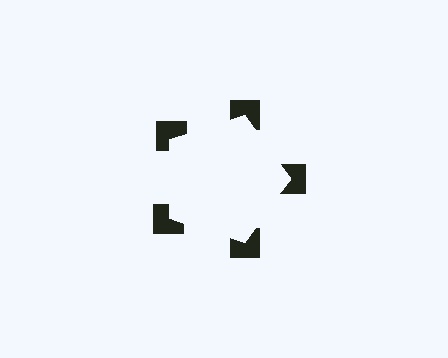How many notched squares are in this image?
There are 5 — one at each vertex of the illusory pentagon.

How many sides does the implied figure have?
5 sides.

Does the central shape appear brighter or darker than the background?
It typically appears slightly brighter than the background, even though no actual brightness change is drawn.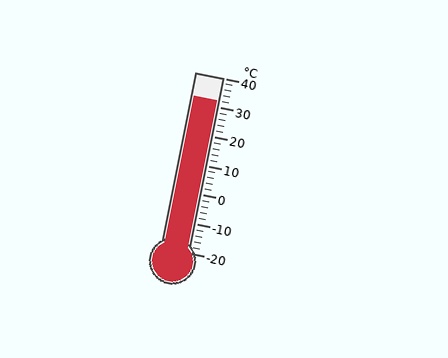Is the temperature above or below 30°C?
The temperature is above 30°C.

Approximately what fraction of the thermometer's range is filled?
The thermometer is filled to approximately 85% of its range.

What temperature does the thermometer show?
The thermometer shows approximately 32°C.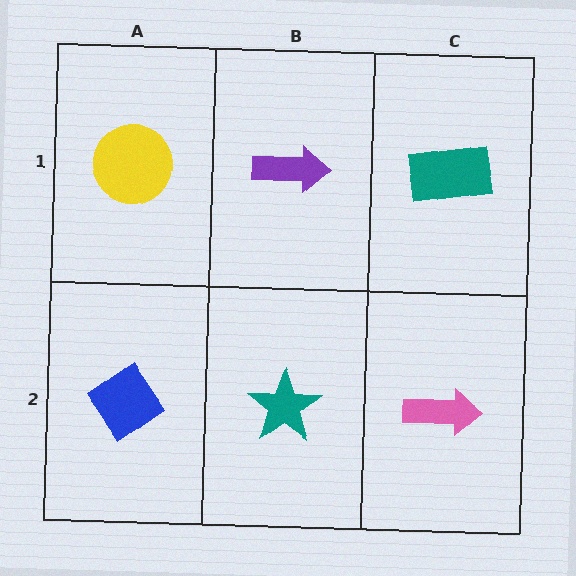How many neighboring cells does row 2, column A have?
2.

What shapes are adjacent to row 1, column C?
A pink arrow (row 2, column C), a purple arrow (row 1, column B).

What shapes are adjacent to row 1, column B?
A teal star (row 2, column B), a yellow circle (row 1, column A), a teal rectangle (row 1, column C).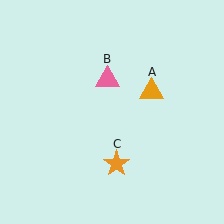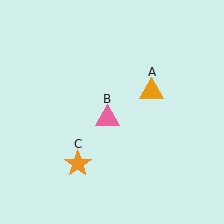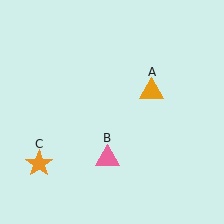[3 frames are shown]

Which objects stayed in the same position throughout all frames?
Orange triangle (object A) remained stationary.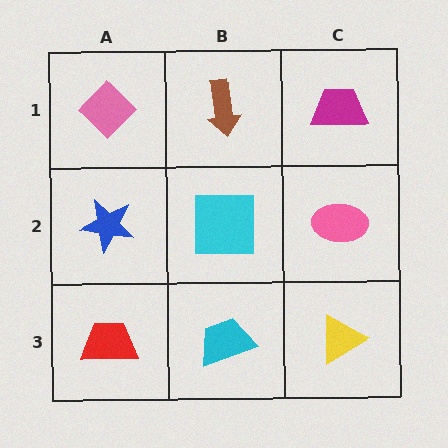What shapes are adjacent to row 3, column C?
A pink ellipse (row 2, column C), a cyan trapezoid (row 3, column B).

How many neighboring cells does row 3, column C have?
2.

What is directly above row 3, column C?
A pink ellipse.